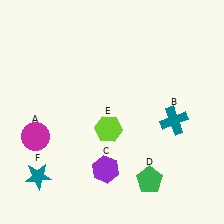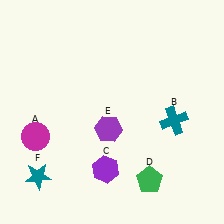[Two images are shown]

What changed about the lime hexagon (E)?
In Image 1, E is lime. In Image 2, it changed to purple.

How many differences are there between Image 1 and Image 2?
There is 1 difference between the two images.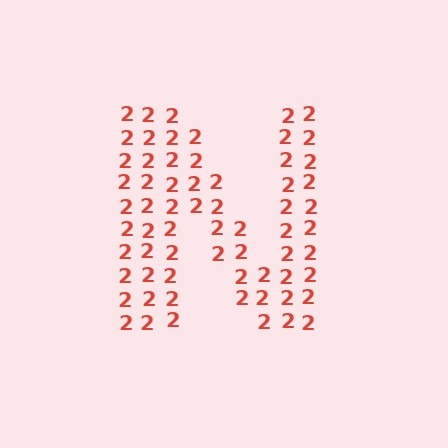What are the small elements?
The small elements are digit 2's.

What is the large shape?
The large shape is the letter N.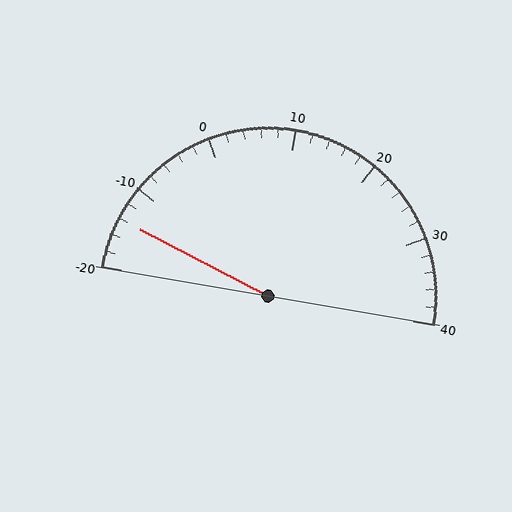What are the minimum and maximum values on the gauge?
The gauge ranges from -20 to 40.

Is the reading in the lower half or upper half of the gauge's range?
The reading is in the lower half of the range (-20 to 40).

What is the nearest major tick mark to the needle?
The nearest major tick mark is -10.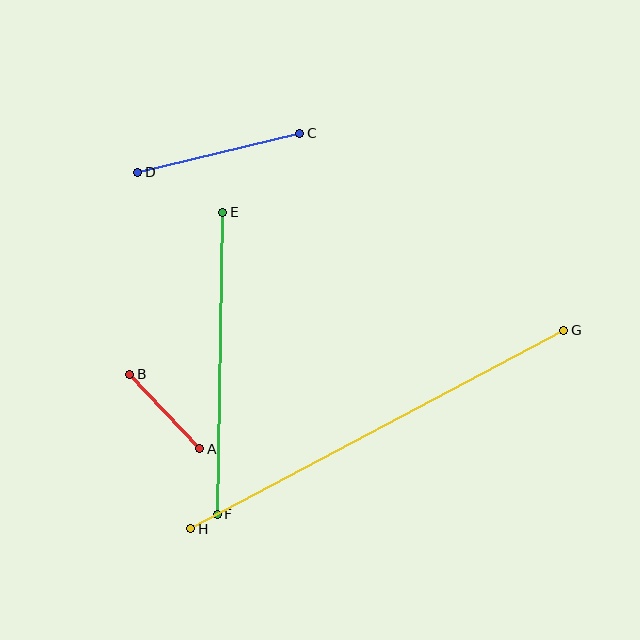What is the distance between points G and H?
The distance is approximately 422 pixels.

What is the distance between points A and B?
The distance is approximately 103 pixels.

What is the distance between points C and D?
The distance is approximately 167 pixels.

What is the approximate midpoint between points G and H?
The midpoint is at approximately (377, 429) pixels.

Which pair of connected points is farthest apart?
Points G and H are farthest apart.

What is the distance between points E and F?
The distance is approximately 302 pixels.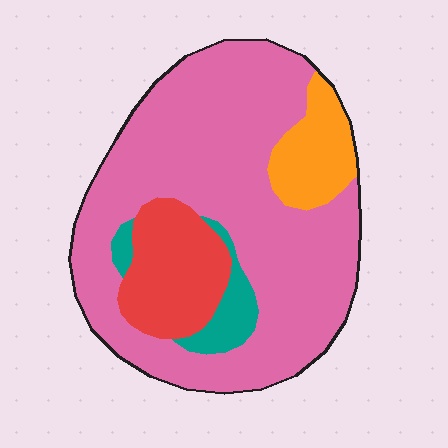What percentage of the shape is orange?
Orange covers roughly 10% of the shape.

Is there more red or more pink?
Pink.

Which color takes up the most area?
Pink, at roughly 70%.